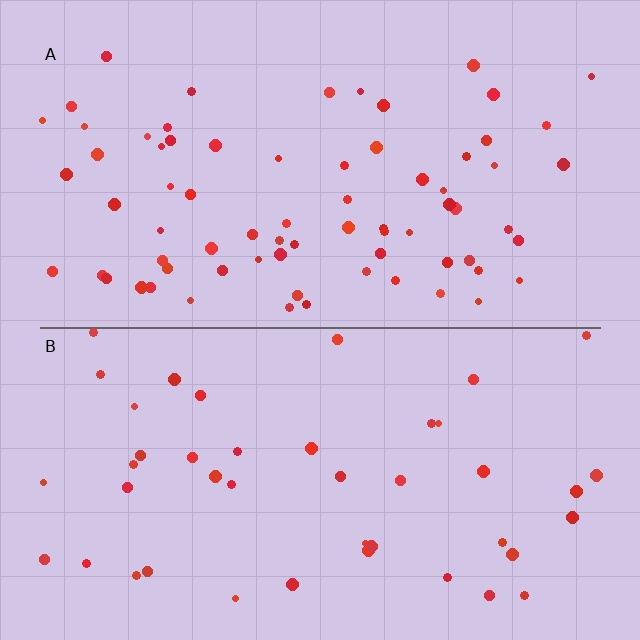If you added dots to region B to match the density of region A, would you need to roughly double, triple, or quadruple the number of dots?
Approximately double.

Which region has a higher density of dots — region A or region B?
A (the top).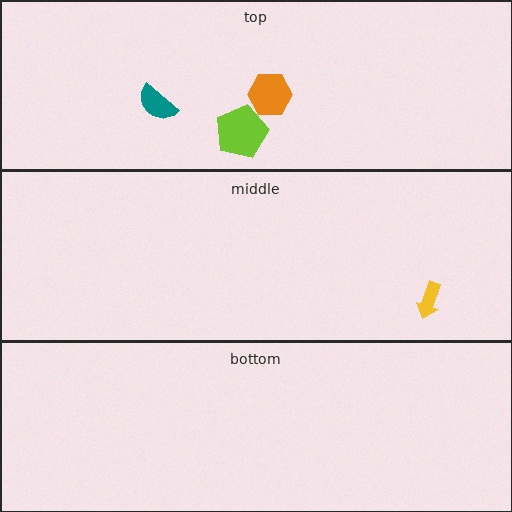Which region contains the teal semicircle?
The top region.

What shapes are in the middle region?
The yellow arrow.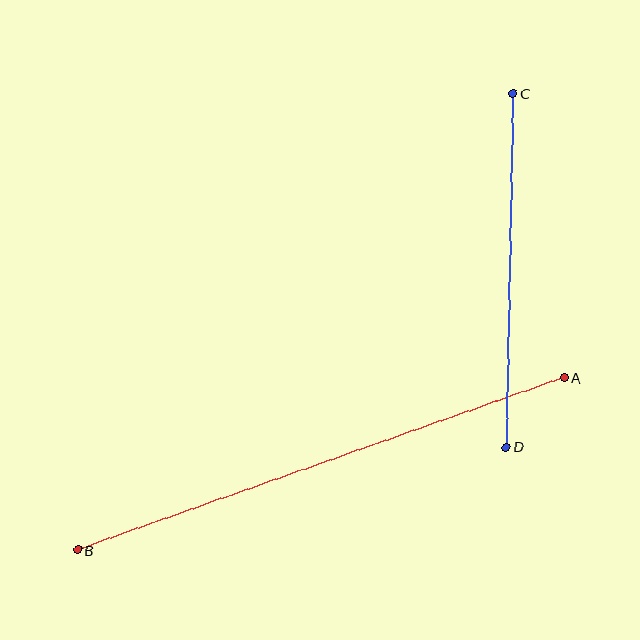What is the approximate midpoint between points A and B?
The midpoint is at approximately (321, 464) pixels.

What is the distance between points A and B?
The distance is approximately 516 pixels.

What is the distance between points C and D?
The distance is approximately 353 pixels.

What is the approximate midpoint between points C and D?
The midpoint is at approximately (510, 270) pixels.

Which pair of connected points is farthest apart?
Points A and B are farthest apart.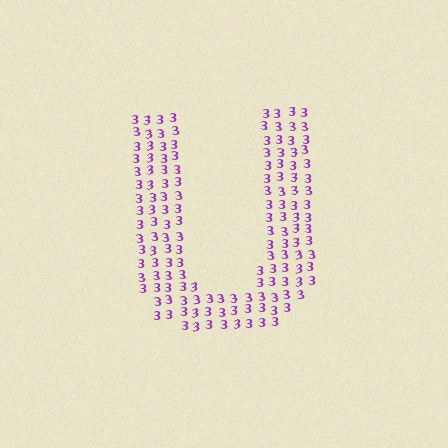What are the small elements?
The small elements are digit 3's.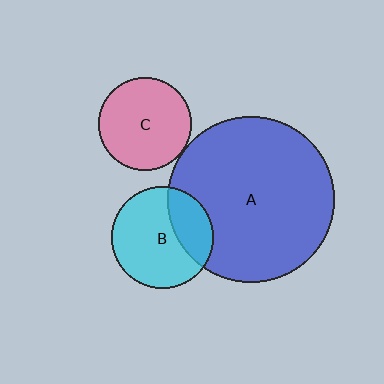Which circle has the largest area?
Circle A (blue).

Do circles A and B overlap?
Yes.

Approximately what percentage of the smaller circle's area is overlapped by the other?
Approximately 30%.